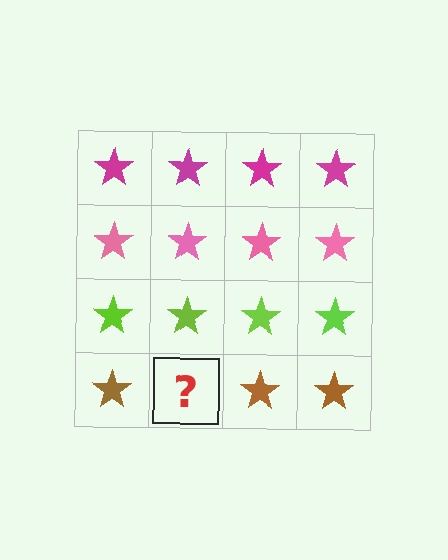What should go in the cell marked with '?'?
The missing cell should contain a brown star.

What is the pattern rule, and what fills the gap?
The rule is that each row has a consistent color. The gap should be filled with a brown star.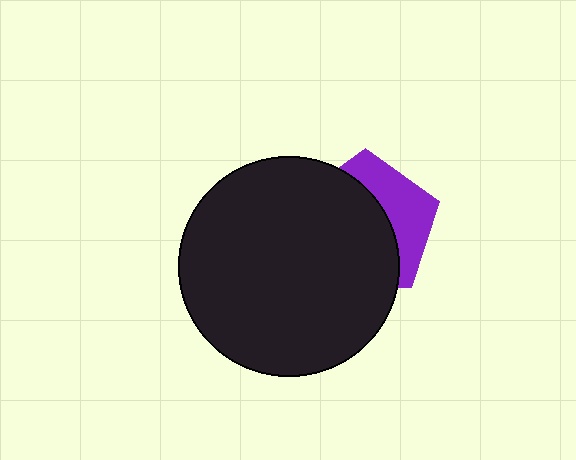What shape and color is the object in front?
The object in front is a black circle.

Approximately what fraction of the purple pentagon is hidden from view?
Roughly 64% of the purple pentagon is hidden behind the black circle.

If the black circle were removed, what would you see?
You would see the complete purple pentagon.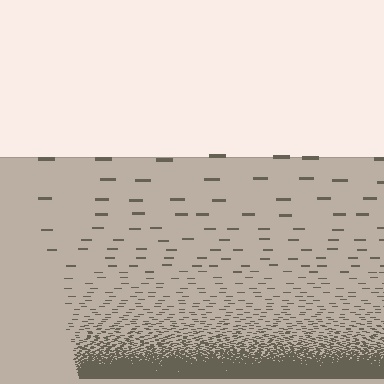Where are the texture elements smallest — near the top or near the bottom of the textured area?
Near the bottom.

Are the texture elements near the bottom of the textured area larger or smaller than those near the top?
Smaller. The gradient is inverted — elements near the bottom are smaller and denser.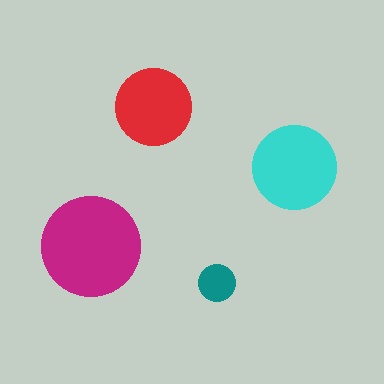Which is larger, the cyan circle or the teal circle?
The cyan one.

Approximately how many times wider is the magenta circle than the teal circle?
About 2.5 times wider.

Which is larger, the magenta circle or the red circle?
The magenta one.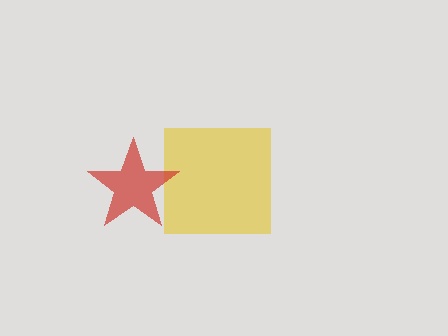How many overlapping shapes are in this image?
There are 2 overlapping shapes in the image.